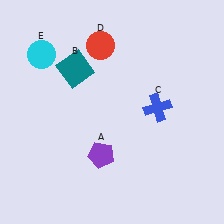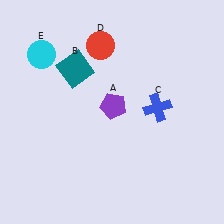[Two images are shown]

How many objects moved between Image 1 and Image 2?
1 object moved between the two images.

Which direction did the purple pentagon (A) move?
The purple pentagon (A) moved up.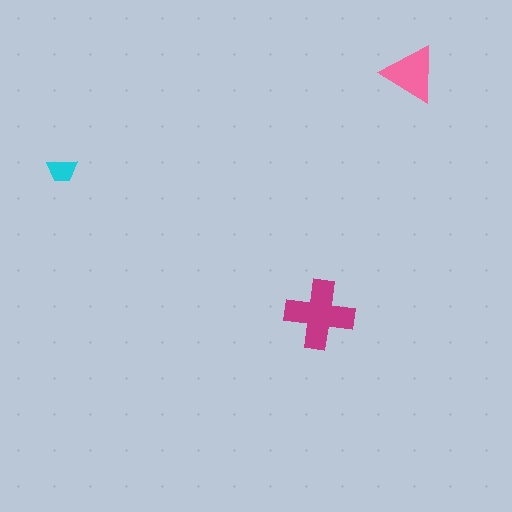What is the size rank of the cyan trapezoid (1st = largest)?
3rd.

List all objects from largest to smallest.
The magenta cross, the pink triangle, the cyan trapezoid.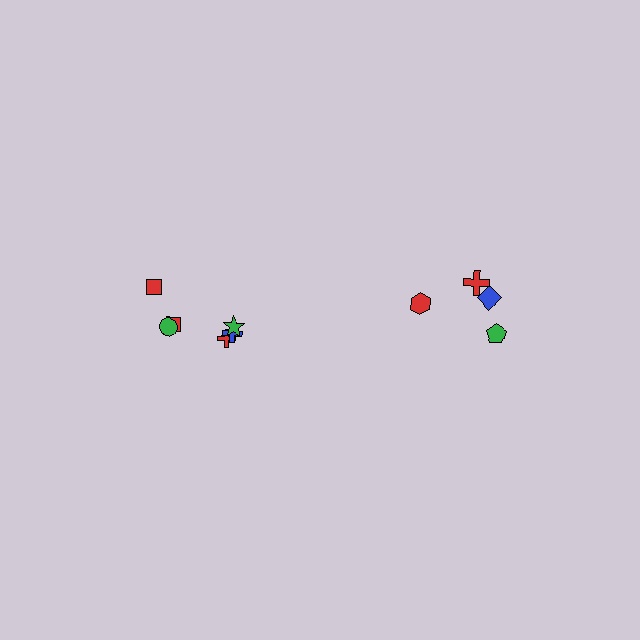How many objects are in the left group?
There are 6 objects.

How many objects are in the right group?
There are 4 objects.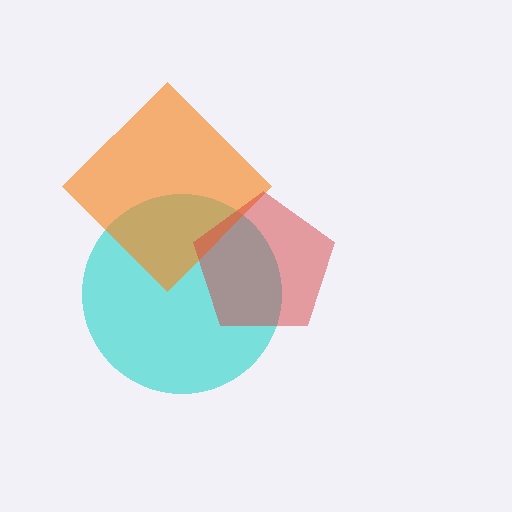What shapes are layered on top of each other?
The layered shapes are: a cyan circle, an orange diamond, a red pentagon.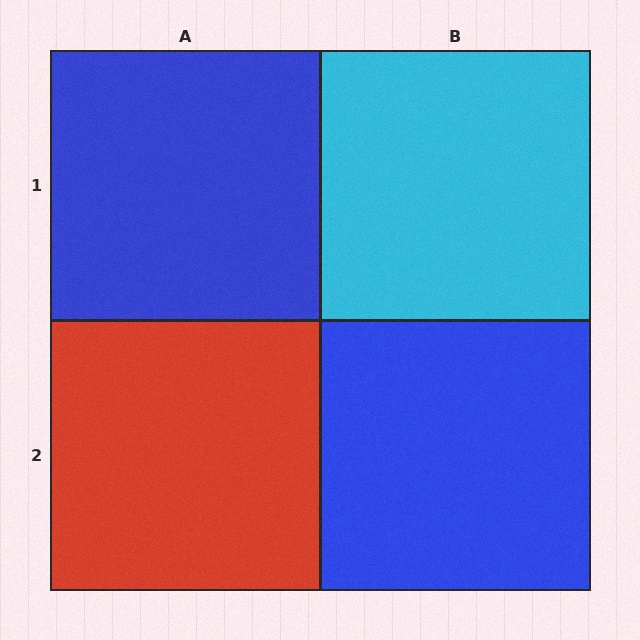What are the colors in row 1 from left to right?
Blue, cyan.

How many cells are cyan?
1 cell is cyan.